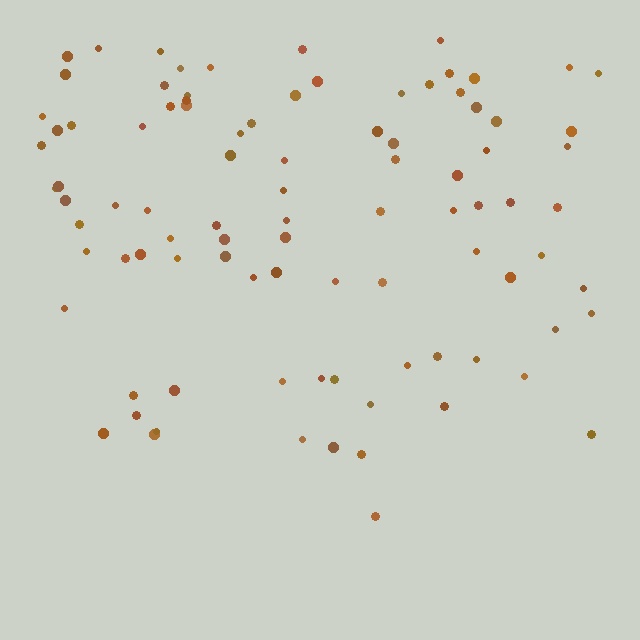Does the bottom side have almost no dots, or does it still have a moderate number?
Still a moderate number, just noticeably fewer than the top.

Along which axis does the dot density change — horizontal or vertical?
Vertical.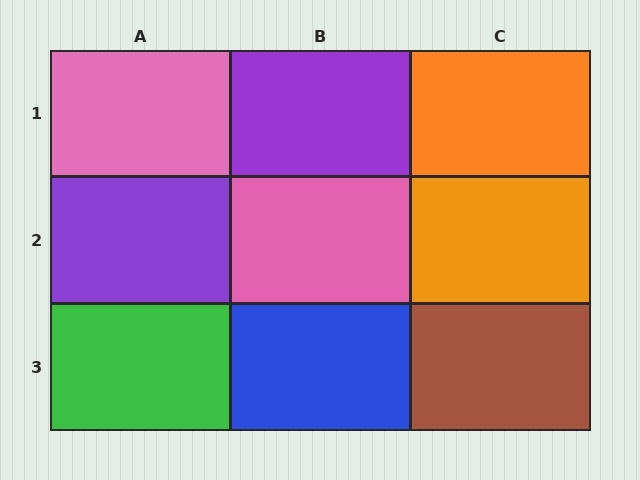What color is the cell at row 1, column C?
Orange.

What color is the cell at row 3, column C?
Brown.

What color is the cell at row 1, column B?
Purple.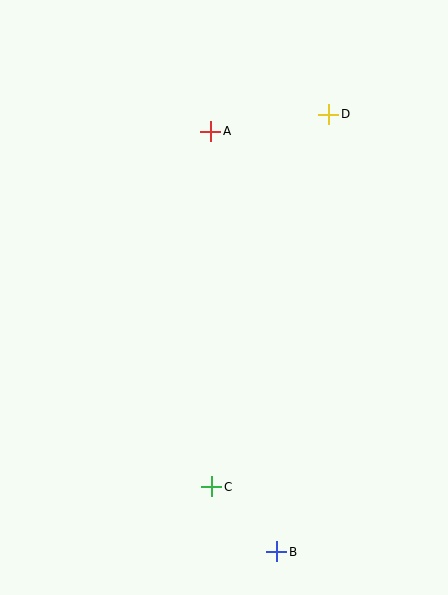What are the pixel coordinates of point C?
Point C is at (212, 487).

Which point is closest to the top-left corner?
Point A is closest to the top-left corner.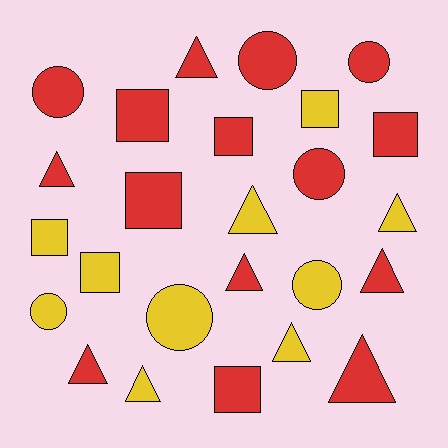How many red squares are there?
There are 5 red squares.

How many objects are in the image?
There are 25 objects.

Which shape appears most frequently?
Triangle, with 10 objects.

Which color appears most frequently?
Red, with 15 objects.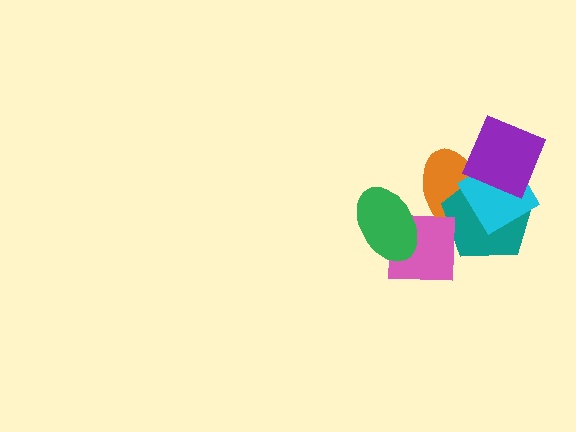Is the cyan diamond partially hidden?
Yes, it is partially covered by another shape.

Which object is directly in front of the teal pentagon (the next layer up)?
The cyan diamond is directly in front of the teal pentagon.